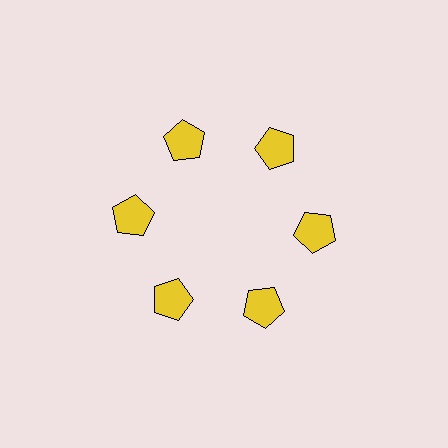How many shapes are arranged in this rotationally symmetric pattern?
There are 6 shapes, arranged in 6 groups of 1.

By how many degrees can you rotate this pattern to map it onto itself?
The pattern maps onto itself every 60 degrees of rotation.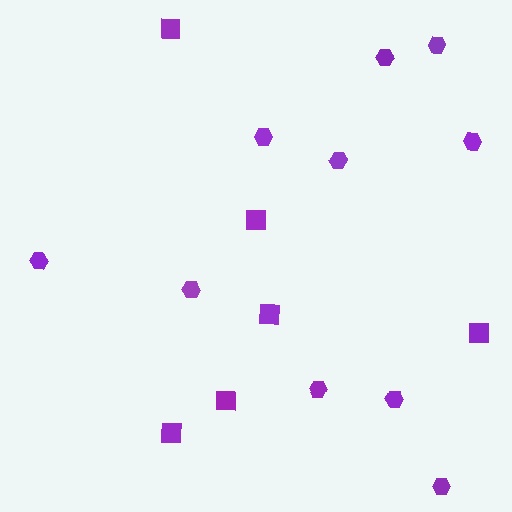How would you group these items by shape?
There are 2 groups: one group of hexagons (10) and one group of squares (6).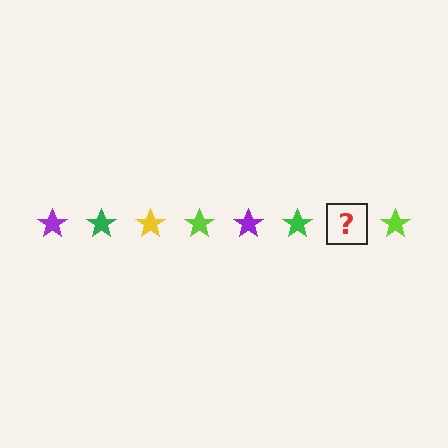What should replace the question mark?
The question mark should be replaced with a yellow star.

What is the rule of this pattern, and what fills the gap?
The rule is that the pattern cycles through purple, green, yellow, lime stars. The gap should be filled with a yellow star.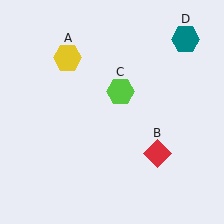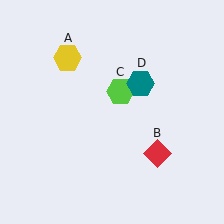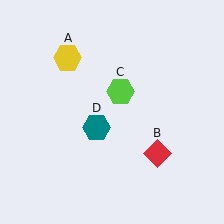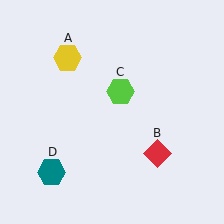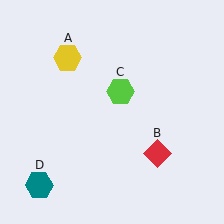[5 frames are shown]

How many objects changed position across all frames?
1 object changed position: teal hexagon (object D).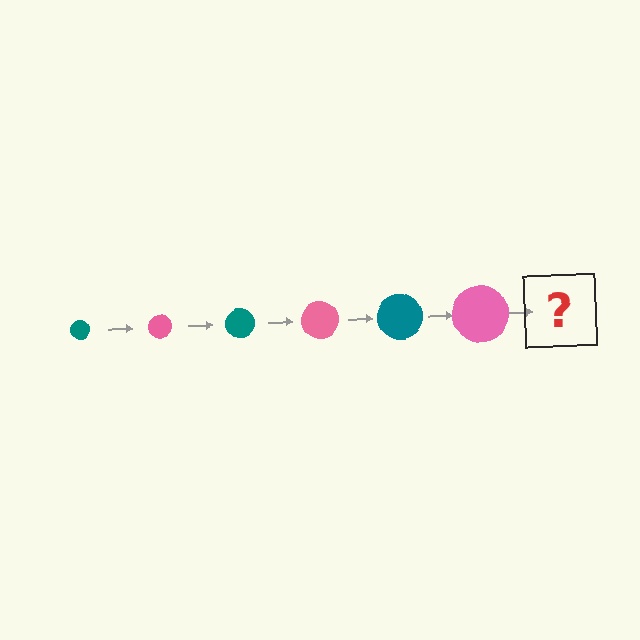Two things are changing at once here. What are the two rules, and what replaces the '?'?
The two rules are that the circle grows larger each step and the color cycles through teal and pink. The '?' should be a teal circle, larger than the previous one.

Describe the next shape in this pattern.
It should be a teal circle, larger than the previous one.